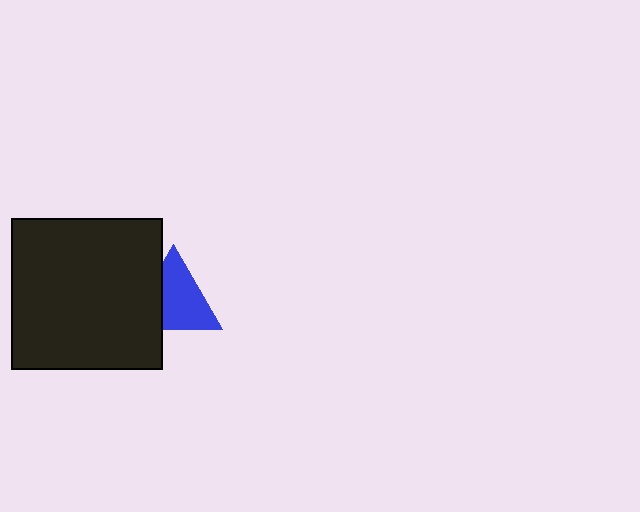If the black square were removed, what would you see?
You would see the complete blue triangle.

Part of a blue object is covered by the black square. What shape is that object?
It is a triangle.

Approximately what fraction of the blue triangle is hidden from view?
Roughly 32% of the blue triangle is hidden behind the black square.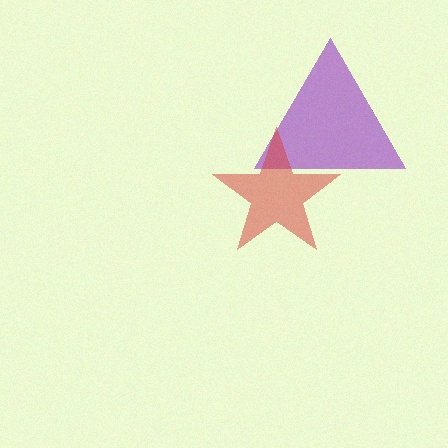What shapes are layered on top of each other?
The layered shapes are: a purple triangle, a red star.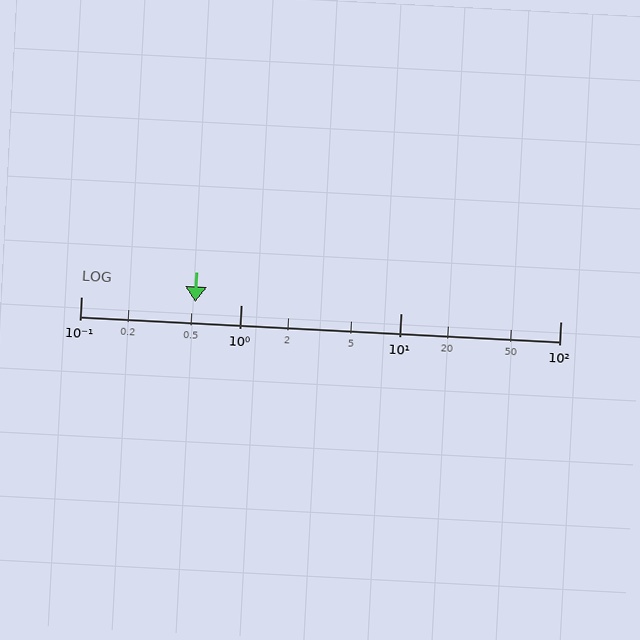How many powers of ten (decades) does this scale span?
The scale spans 3 decades, from 0.1 to 100.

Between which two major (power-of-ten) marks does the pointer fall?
The pointer is between 0.1 and 1.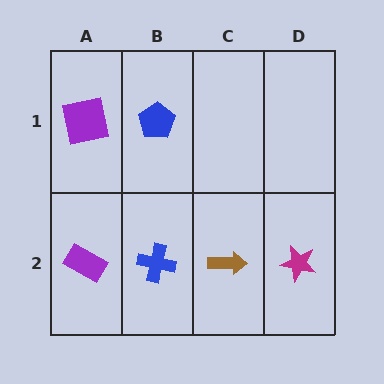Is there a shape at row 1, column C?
No, that cell is empty.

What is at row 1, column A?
A purple square.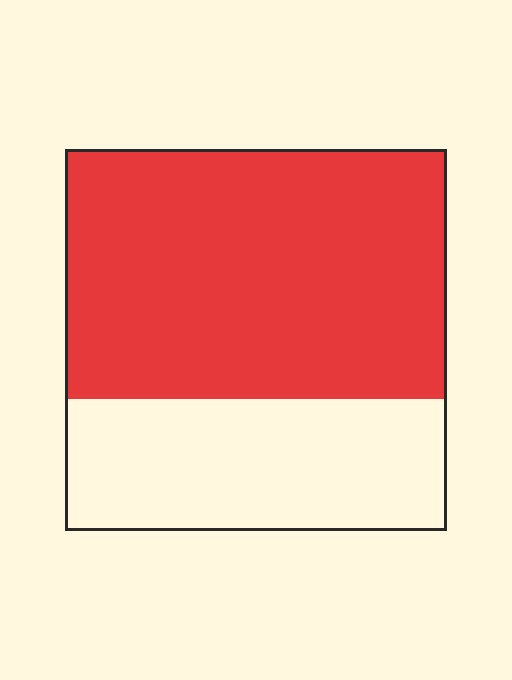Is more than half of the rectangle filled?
Yes.